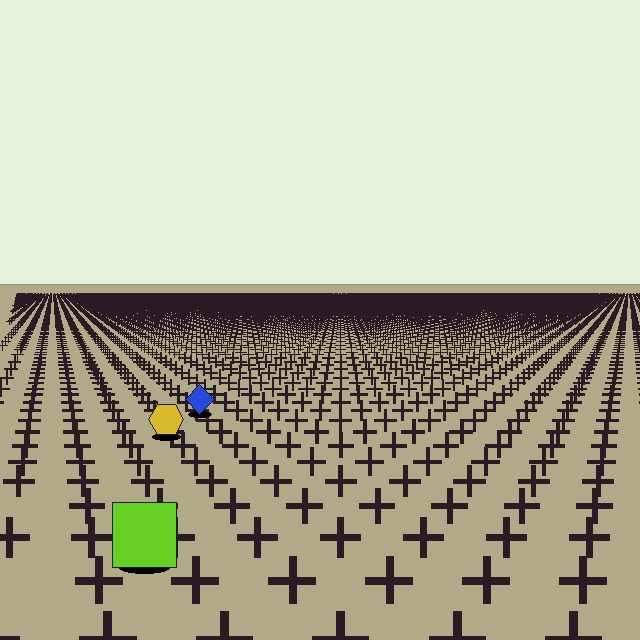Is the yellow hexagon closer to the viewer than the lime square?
No. The lime square is closer — you can tell from the texture gradient: the ground texture is coarser near it.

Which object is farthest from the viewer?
The blue diamond is farthest from the viewer. It appears smaller and the ground texture around it is denser.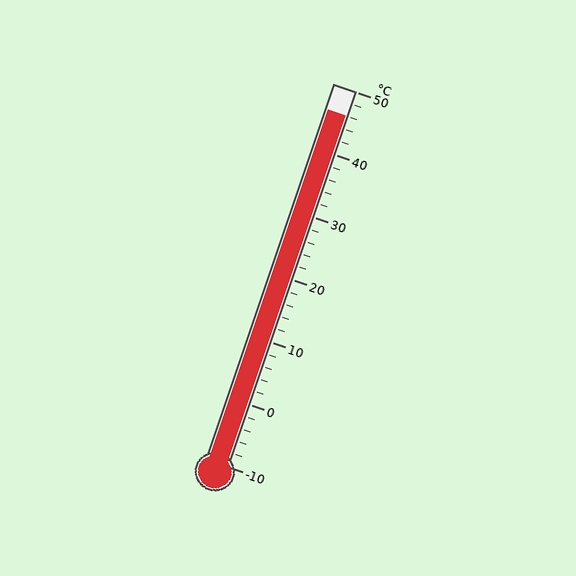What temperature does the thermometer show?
The thermometer shows approximately 46°C.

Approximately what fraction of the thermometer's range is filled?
The thermometer is filled to approximately 95% of its range.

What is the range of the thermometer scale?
The thermometer scale ranges from -10°C to 50°C.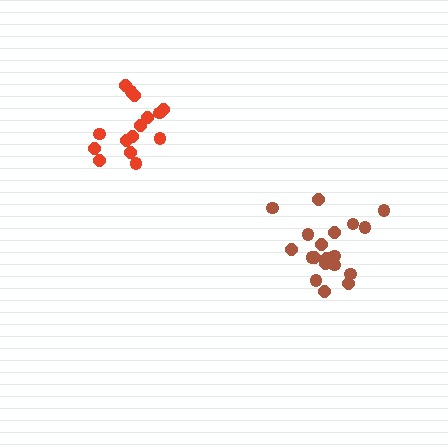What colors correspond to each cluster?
The clusters are colored: red, brown.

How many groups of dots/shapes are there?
There are 2 groups.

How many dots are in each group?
Group 1: 15 dots, Group 2: 20 dots (35 total).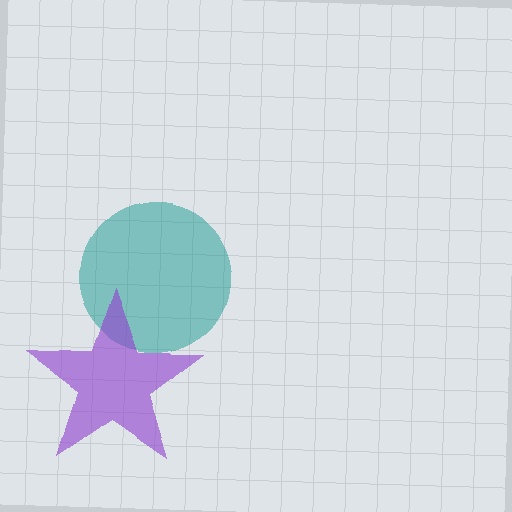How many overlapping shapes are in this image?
There are 2 overlapping shapes in the image.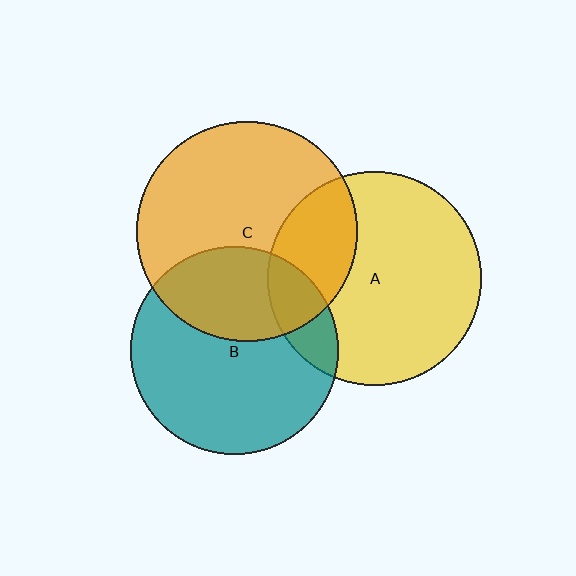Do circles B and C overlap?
Yes.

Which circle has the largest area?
Circle C (orange).